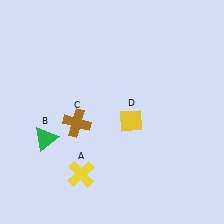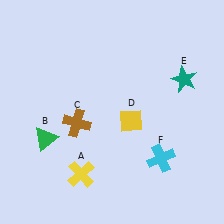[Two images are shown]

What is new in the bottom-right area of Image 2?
A cyan cross (F) was added in the bottom-right area of Image 2.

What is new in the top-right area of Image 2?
A teal star (E) was added in the top-right area of Image 2.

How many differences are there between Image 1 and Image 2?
There are 2 differences between the two images.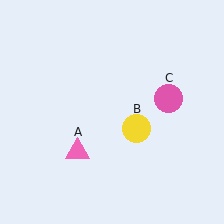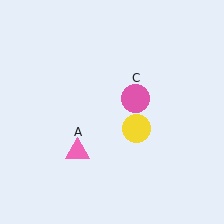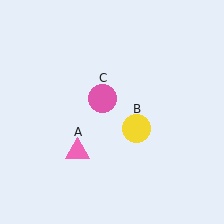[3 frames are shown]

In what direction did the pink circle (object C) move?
The pink circle (object C) moved left.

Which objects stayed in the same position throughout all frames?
Pink triangle (object A) and yellow circle (object B) remained stationary.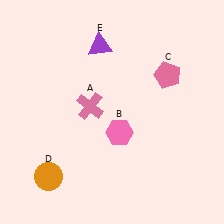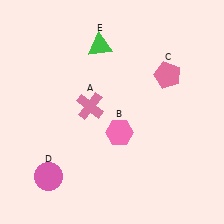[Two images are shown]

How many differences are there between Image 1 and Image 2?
There are 2 differences between the two images.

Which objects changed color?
D changed from orange to pink. E changed from purple to green.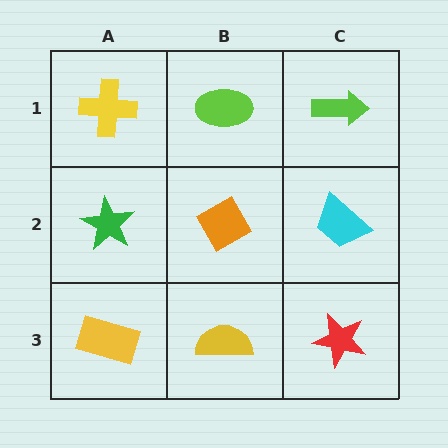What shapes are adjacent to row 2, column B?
A lime ellipse (row 1, column B), a yellow semicircle (row 3, column B), a green star (row 2, column A), a cyan trapezoid (row 2, column C).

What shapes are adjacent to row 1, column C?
A cyan trapezoid (row 2, column C), a lime ellipse (row 1, column B).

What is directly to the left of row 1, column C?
A lime ellipse.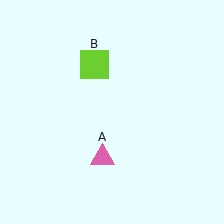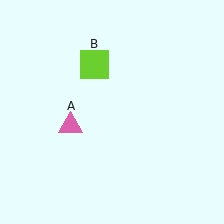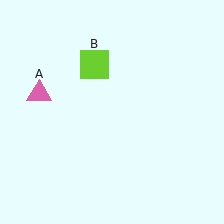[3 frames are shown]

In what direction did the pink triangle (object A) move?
The pink triangle (object A) moved up and to the left.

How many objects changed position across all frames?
1 object changed position: pink triangle (object A).